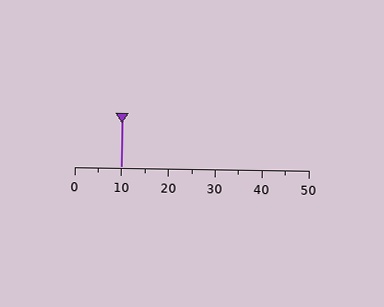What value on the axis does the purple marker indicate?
The marker indicates approximately 10.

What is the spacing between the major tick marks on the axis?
The major ticks are spaced 10 apart.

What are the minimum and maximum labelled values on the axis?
The axis runs from 0 to 50.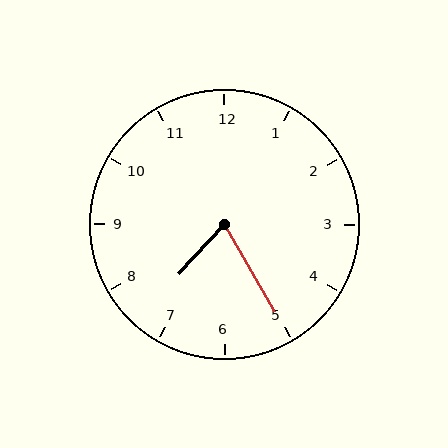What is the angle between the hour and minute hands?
Approximately 72 degrees.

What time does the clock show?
7:25.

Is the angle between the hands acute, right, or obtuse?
It is acute.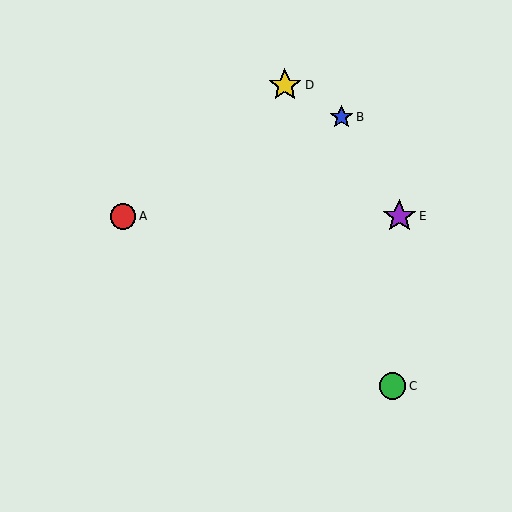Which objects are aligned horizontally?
Objects A, E are aligned horizontally.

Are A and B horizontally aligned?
No, A is at y≈216 and B is at y≈117.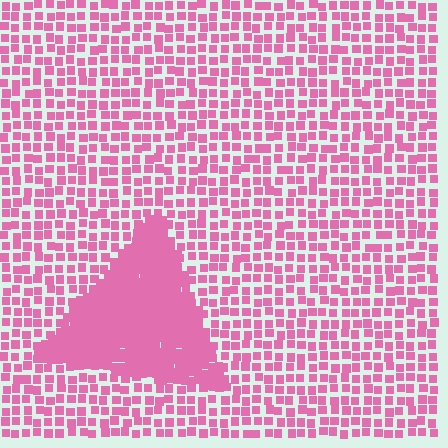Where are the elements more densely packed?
The elements are more densely packed inside the triangle boundary.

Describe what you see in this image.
The image contains small pink elements arranged at two different densities. A triangle-shaped region is visible where the elements are more densely packed than the surrounding area.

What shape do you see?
I see a triangle.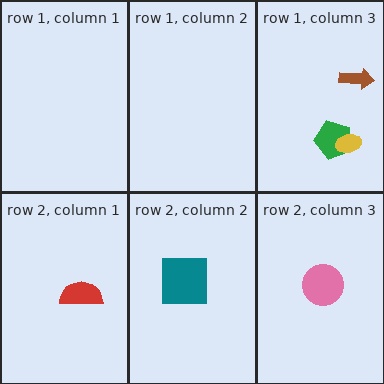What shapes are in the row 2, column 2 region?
The teal square.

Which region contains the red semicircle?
The row 2, column 1 region.